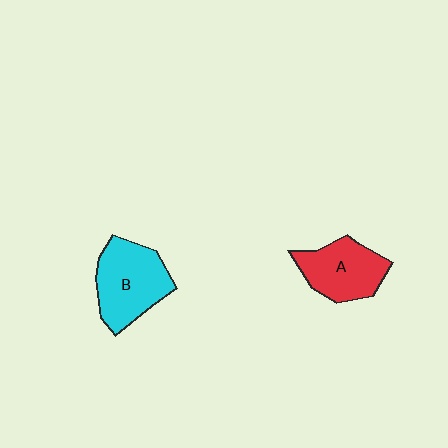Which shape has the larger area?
Shape B (cyan).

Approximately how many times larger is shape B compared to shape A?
Approximately 1.2 times.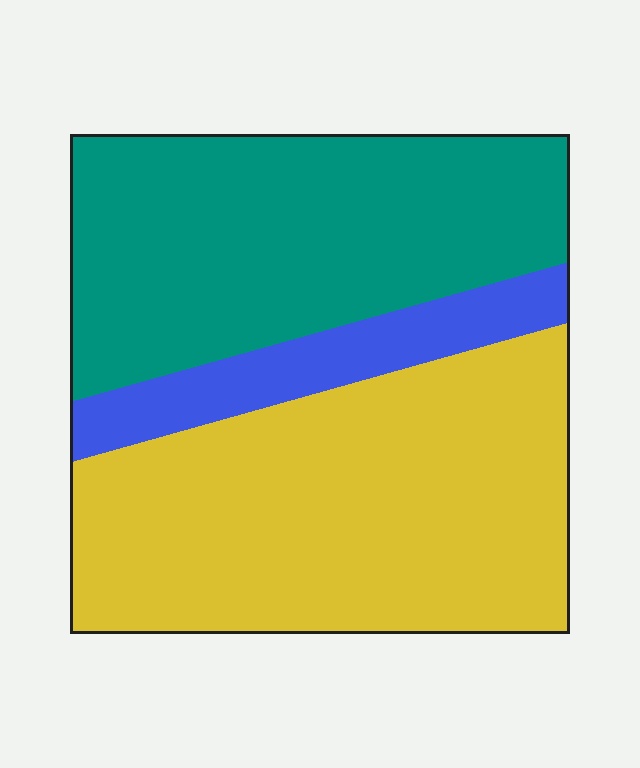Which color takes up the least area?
Blue, at roughly 10%.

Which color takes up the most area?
Yellow, at roughly 50%.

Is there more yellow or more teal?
Yellow.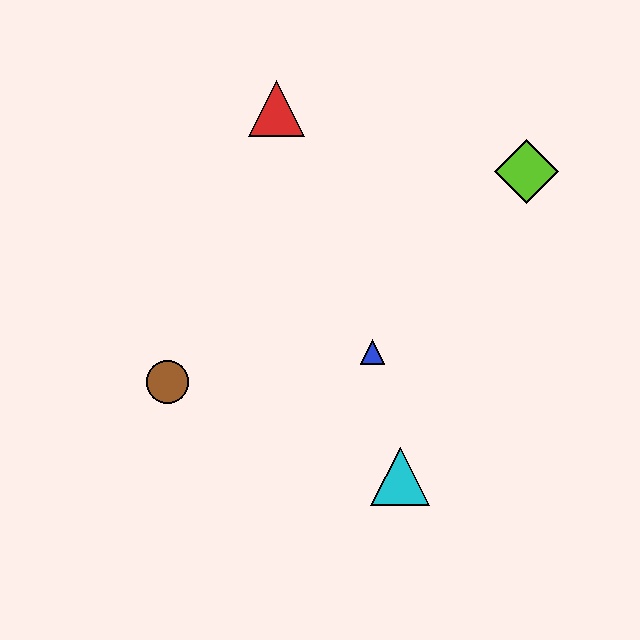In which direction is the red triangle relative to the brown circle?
The red triangle is above the brown circle.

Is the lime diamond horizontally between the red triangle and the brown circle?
No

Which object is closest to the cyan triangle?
The blue triangle is closest to the cyan triangle.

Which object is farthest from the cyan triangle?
The red triangle is farthest from the cyan triangle.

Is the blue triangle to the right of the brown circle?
Yes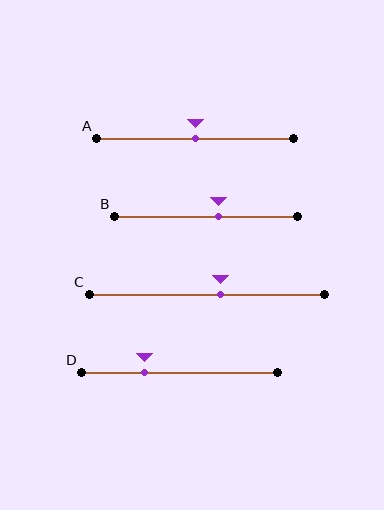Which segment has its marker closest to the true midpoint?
Segment A has its marker closest to the true midpoint.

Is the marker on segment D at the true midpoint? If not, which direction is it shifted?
No, the marker on segment D is shifted to the left by about 18% of the segment length.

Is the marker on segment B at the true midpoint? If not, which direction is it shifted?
No, the marker on segment B is shifted to the right by about 7% of the segment length.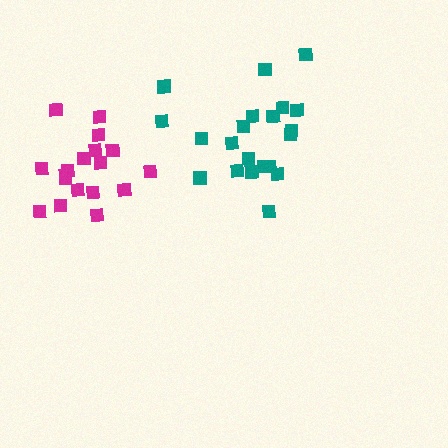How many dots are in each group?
Group 1: 18 dots, Group 2: 21 dots (39 total).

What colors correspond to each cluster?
The clusters are colored: magenta, teal.